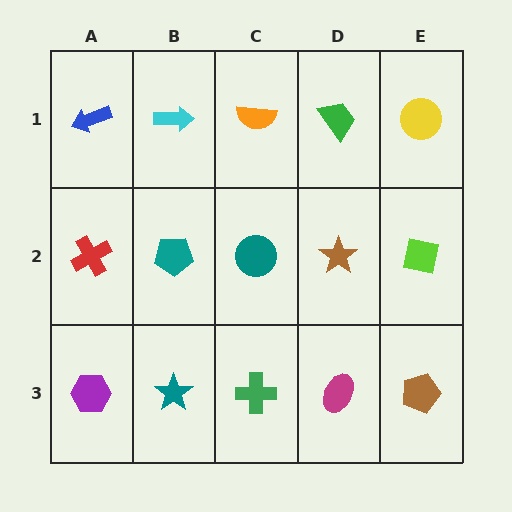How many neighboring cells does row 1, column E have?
2.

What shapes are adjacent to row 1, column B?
A teal pentagon (row 2, column B), a blue arrow (row 1, column A), an orange semicircle (row 1, column C).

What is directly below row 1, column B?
A teal pentagon.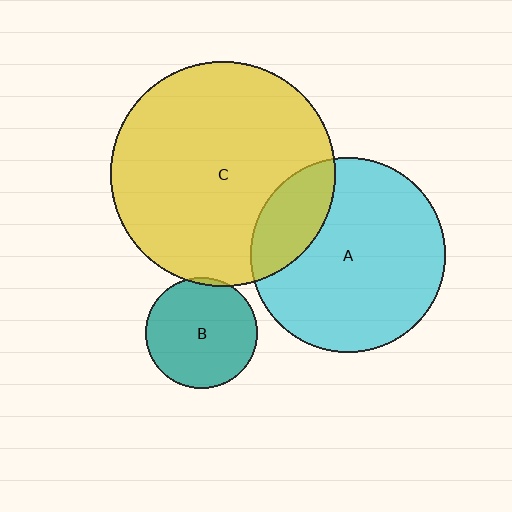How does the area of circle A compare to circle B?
Approximately 3.1 times.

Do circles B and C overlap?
Yes.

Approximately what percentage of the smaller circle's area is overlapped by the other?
Approximately 5%.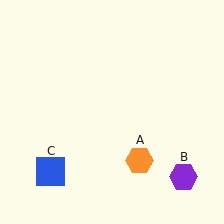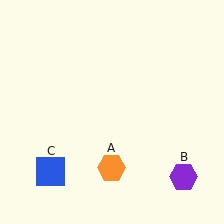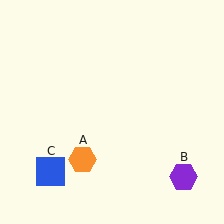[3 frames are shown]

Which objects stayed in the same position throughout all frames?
Purple hexagon (object B) and blue square (object C) remained stationary.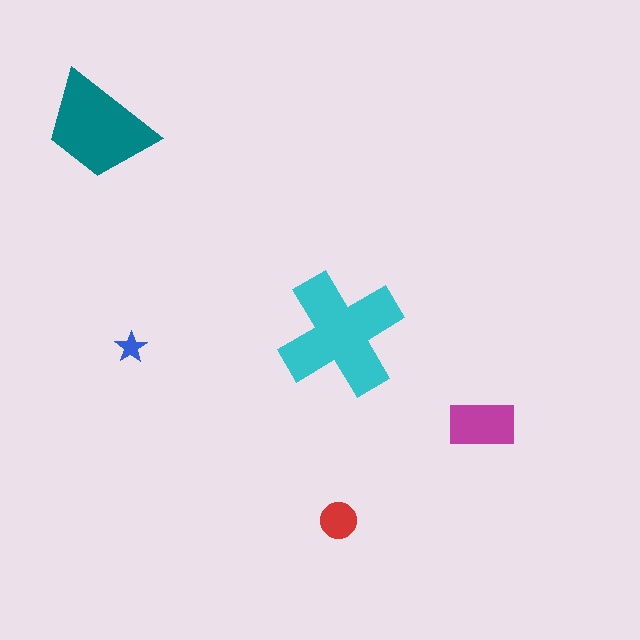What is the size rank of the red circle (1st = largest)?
4th.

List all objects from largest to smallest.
The cyan cross, the teal trapezoid, the magenta rectangle, the red circle, the blue star.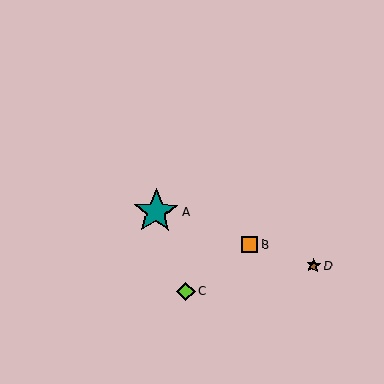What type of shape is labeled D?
Shape D is a brown star.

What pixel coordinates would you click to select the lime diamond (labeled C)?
Click at (186, 291) to select the lime diamond C.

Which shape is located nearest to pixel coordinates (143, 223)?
The teal star (labeled A) at (156, 212) is nearest to that location.